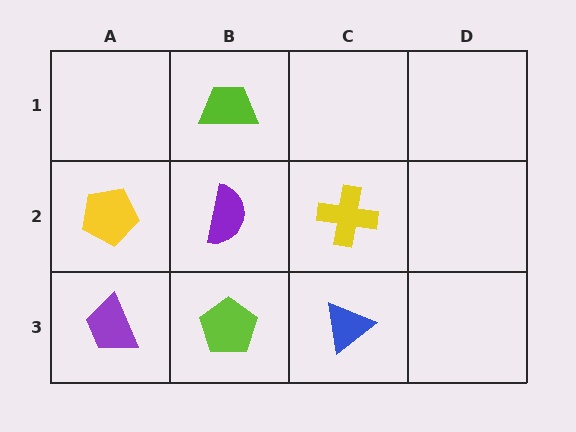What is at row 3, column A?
A purple trapezoid.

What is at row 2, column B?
A purple semicircle.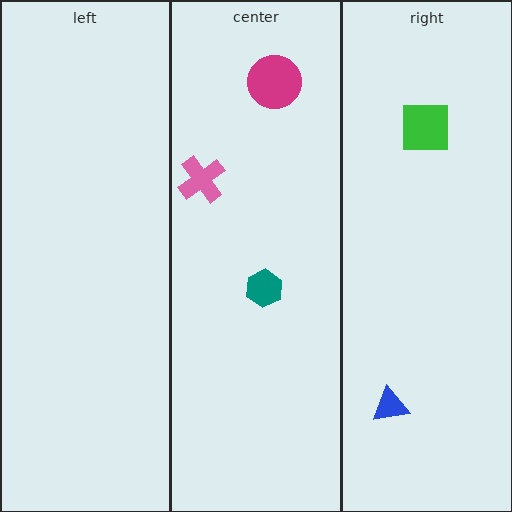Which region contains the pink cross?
The center region.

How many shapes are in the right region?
2.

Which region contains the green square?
The right region.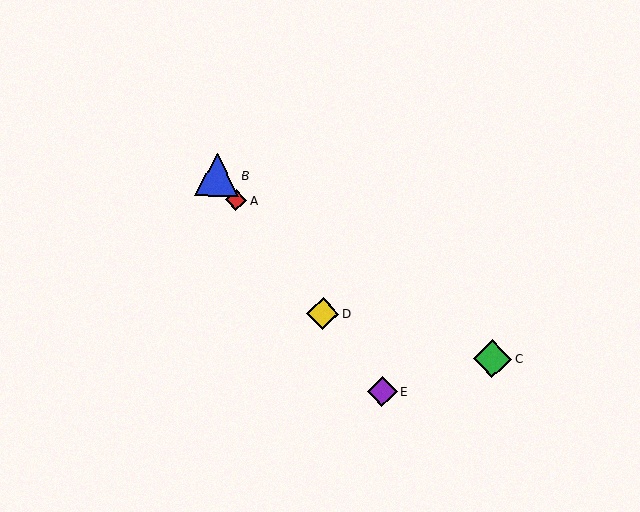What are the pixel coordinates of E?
Object E is at (382, 391).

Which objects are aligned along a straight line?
Objects A, B, D, E are aligned along a straight line.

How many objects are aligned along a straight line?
4 objects (A, B, D, E) are aligned along a straight line.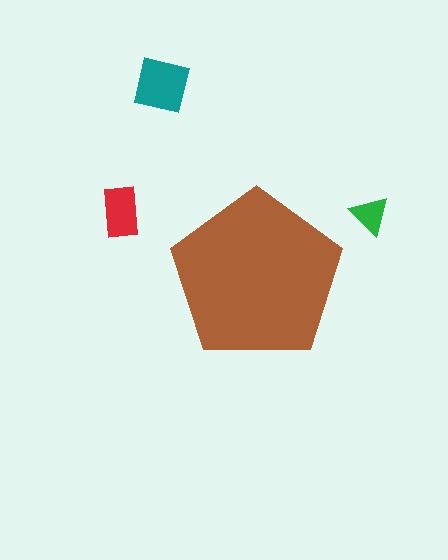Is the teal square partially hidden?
No, the teal square is fully visible.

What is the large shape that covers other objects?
A brown pentagon.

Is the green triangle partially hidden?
No, the green triangle is fully visible.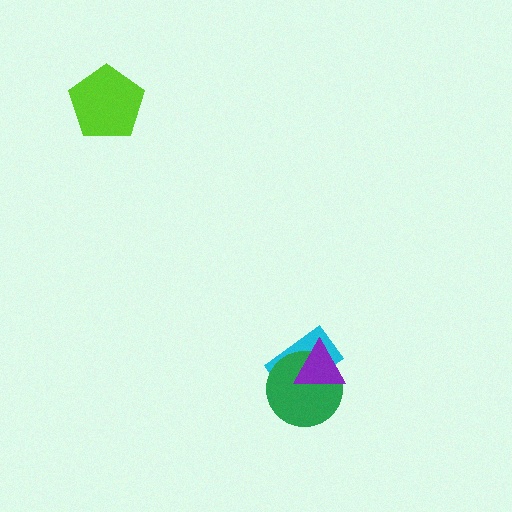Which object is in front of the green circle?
The purple triangle is in front of the green circle.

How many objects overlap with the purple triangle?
2 objects overlap with the purple triangle.